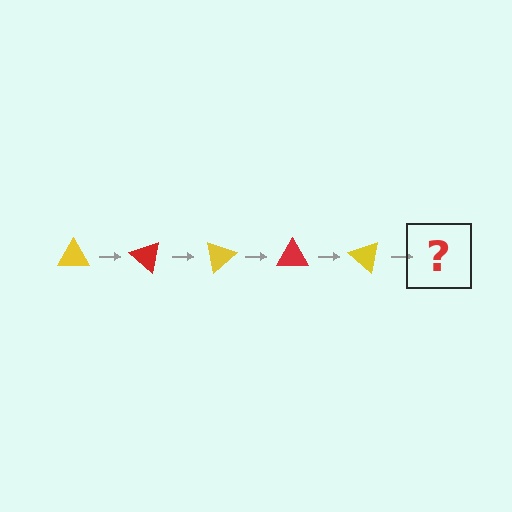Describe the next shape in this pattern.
It should be a red triangle, rotated 200 degrees from the start.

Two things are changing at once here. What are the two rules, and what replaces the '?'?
The two rules are that it rotates 40 degrees each step and the color cycles through yellow and red. The '?' should be a red triangle, rotated 200 degrees from the start.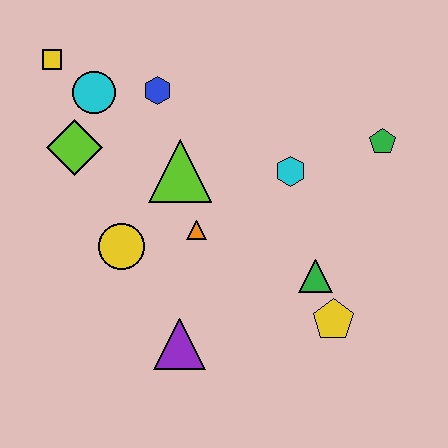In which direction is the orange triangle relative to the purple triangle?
The orange triangle is above the purple triangle.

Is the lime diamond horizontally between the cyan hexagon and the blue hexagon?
No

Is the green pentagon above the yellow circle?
Yes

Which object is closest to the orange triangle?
The lime triangle is closest to the orange triangle.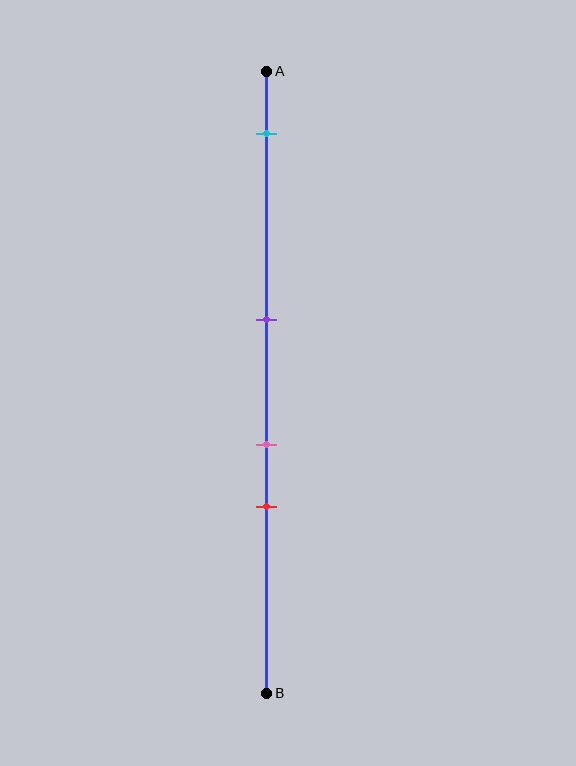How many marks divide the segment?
There are 4 marks dividing the segment.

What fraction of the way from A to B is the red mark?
The red mark is approximately 70% (0.7) of the way from A to B.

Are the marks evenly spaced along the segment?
No, the marks are not evenly spaced.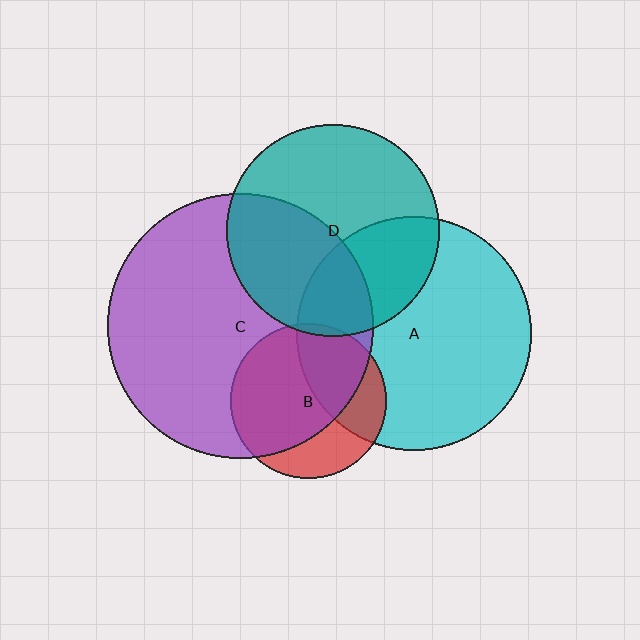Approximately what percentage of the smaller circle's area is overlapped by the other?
Approximately 70%.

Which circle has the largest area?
Circle C (purple).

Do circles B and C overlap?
Yes.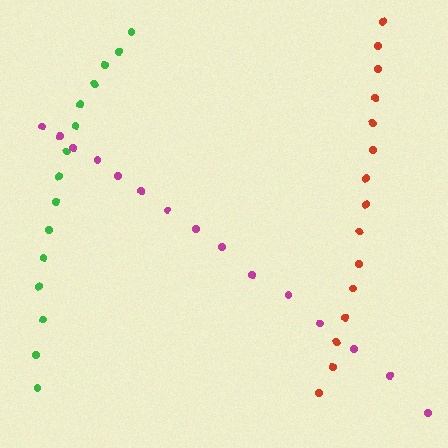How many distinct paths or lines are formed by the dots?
There are 3 distinct paths.